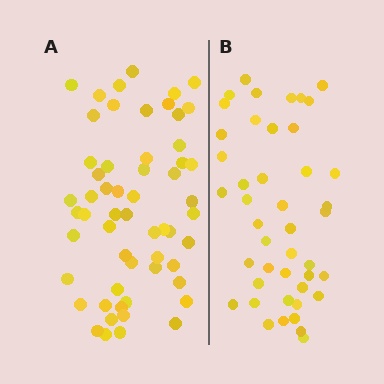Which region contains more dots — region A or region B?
Region A (the left region) has more dots.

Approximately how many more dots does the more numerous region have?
Region A has approximately 15 more dots than region B.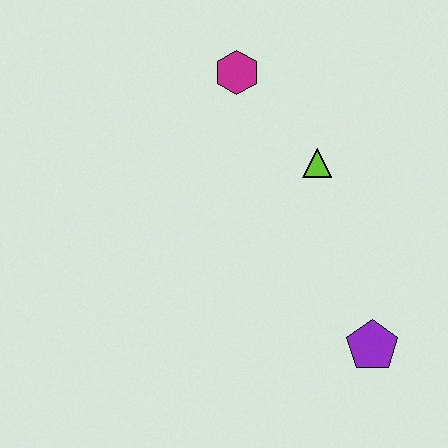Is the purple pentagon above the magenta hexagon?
No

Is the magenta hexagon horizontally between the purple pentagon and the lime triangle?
No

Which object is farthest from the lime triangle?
The purple pentagon is farthest from the lime triangle.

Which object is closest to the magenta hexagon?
The lime triangle is closest to the magenta hexagon.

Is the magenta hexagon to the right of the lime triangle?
No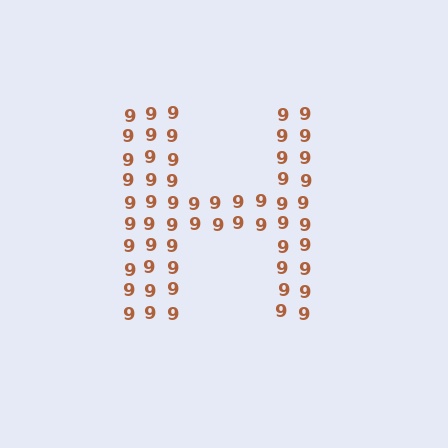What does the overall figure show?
The overall figure shows the letter H.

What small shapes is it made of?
It is made of small digit 9's.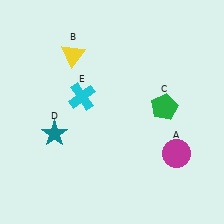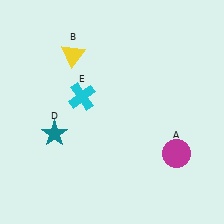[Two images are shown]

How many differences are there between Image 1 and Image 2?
There is 1 difference between the two images.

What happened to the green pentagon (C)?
The green pentagon (C) was removed in Image 2. It was in the top-right area of Image 1.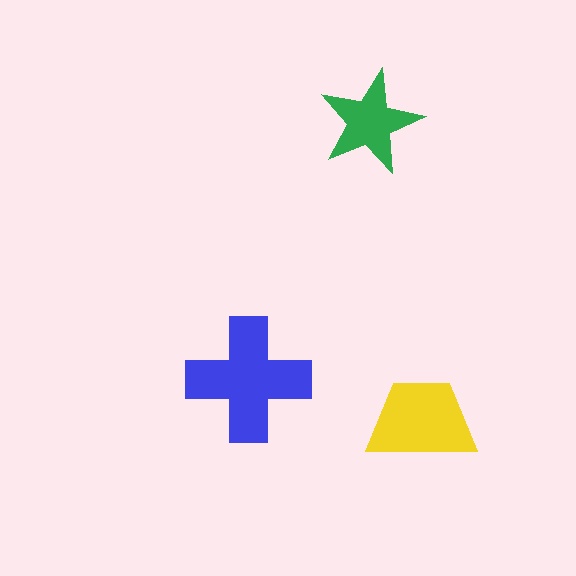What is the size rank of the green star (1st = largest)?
3rd.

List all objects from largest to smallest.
The blue cross, the yellow trapezoid, the green star.